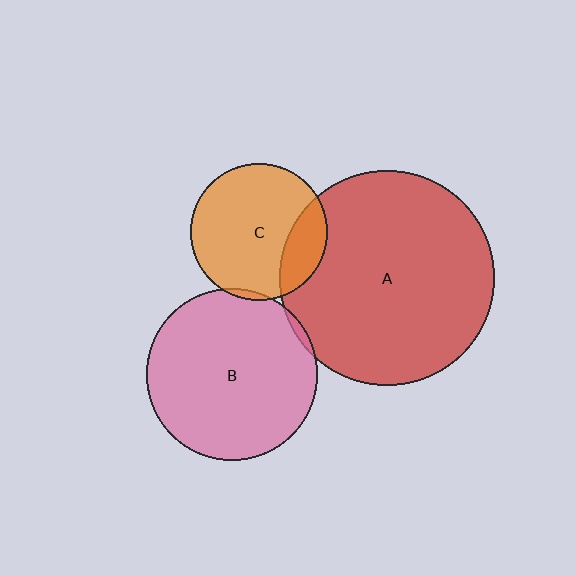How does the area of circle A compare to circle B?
Approximately 1.6 times.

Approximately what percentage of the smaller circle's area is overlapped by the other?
Approximately 20%.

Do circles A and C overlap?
Yes.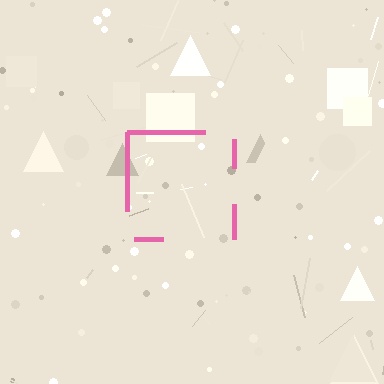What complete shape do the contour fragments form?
The contour fragments form a square.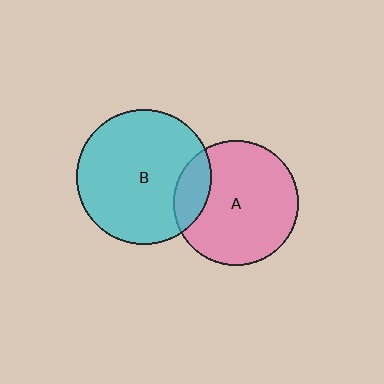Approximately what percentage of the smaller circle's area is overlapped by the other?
Approximately 15%.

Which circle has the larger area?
Circle B (cyan).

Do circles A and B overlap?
Yes.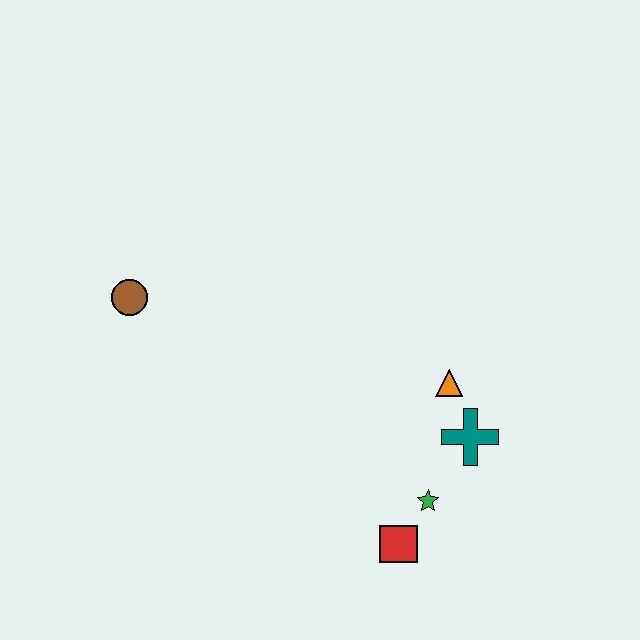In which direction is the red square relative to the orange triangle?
The red square is below the orange triangle.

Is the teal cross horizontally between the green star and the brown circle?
No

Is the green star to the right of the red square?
Yes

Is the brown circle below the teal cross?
No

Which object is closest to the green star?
The red square is closest to the green star.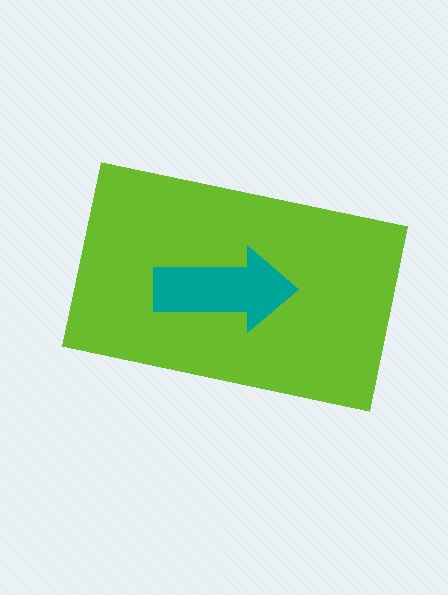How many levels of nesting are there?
2.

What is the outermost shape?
The lime rectangle.